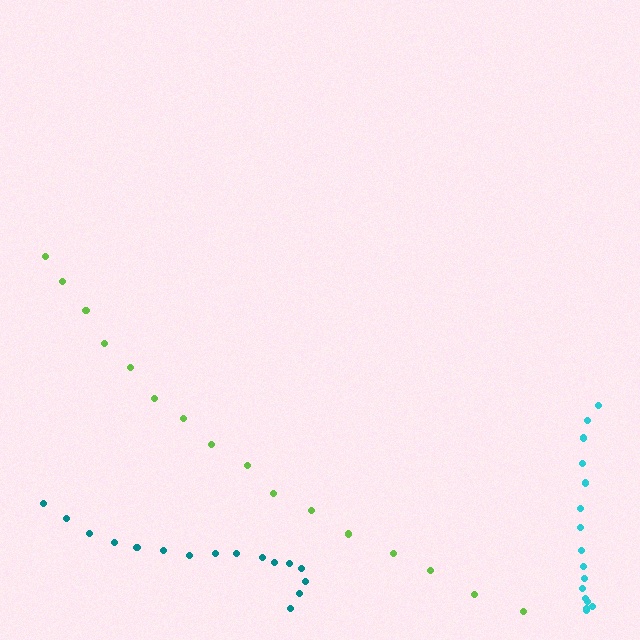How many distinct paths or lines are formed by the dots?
There are 3 distinct paths.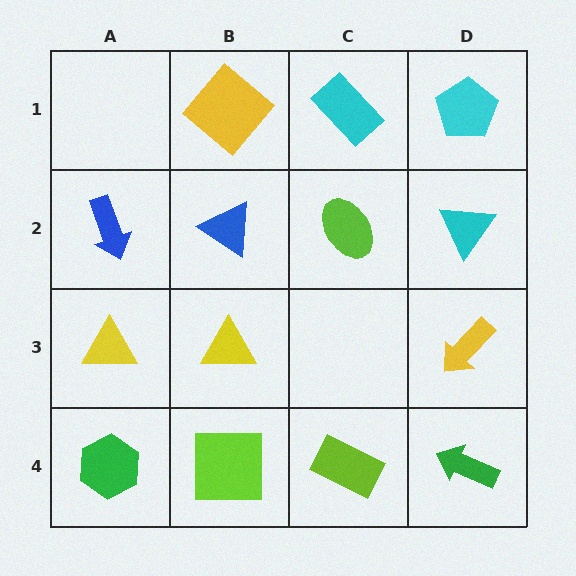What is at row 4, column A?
A green hexagon.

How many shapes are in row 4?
4 shapes.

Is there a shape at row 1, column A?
No, that cell is empty.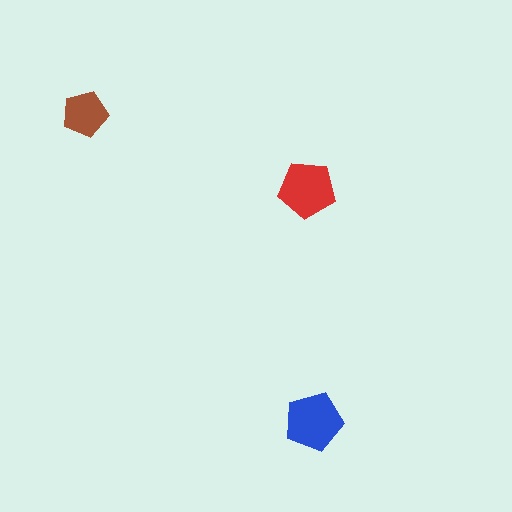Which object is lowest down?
The blue pentagon is bottommost.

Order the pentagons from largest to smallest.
the blue one, the red one, the brown one.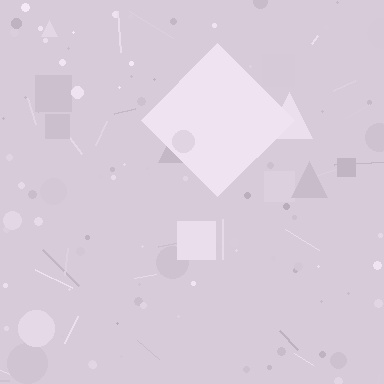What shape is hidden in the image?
A diamond is hidden in the image.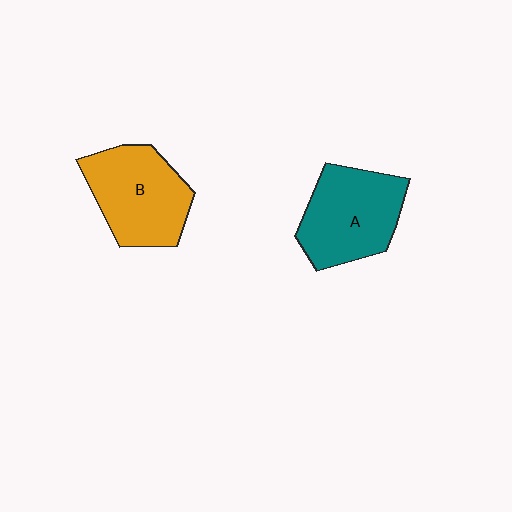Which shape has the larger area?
Shape B (orange).